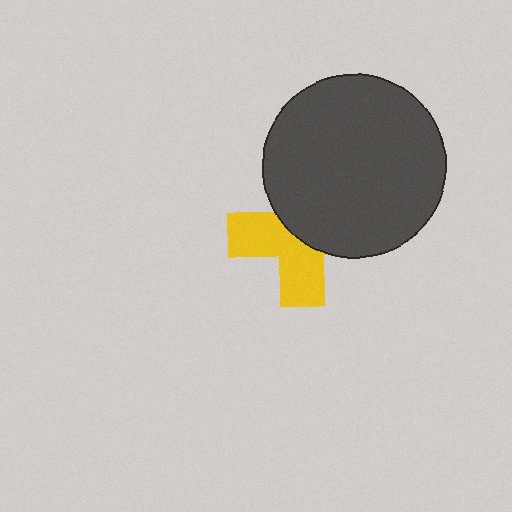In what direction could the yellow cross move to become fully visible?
The yellow cross could move toward the lower-left. That would shift it out from behind the dark gray circle entirely.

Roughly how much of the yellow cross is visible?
About half of it is visible (roughly 47%).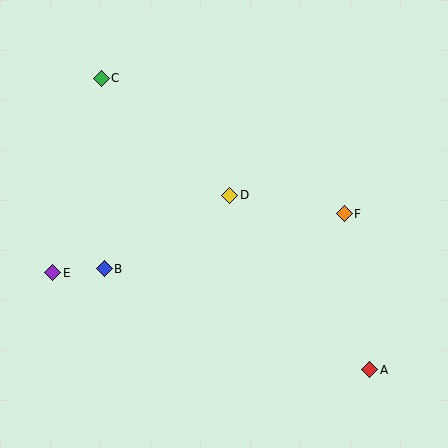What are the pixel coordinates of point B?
Point B is at (104, 269).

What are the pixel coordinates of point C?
Point C is at (101, 78).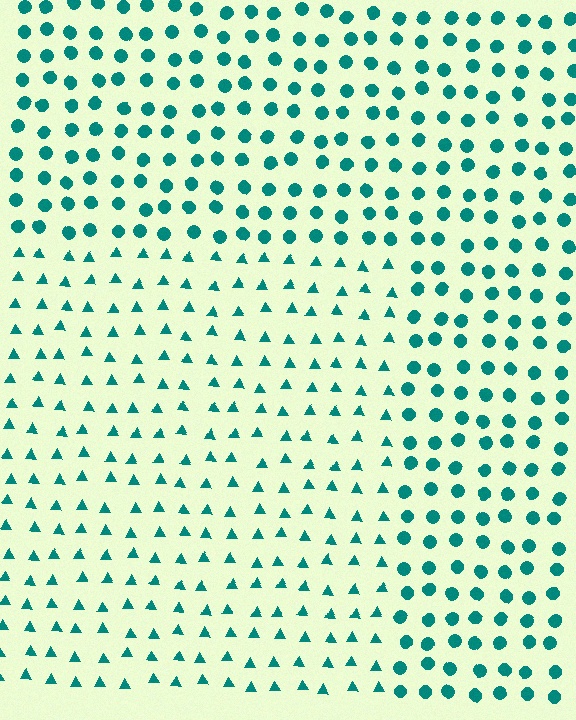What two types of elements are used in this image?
The image uses triangles inside the rectangle region and circles outside it.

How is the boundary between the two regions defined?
The boundary is defined by a change in element shape: triangles inside vs. circles outside. All elements share the same color and spacing.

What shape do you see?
I see a rectangle.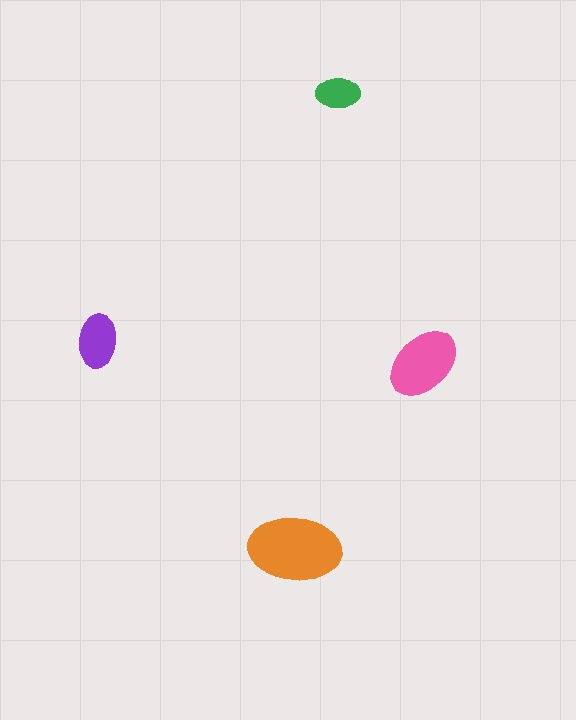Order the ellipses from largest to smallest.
the orange one, the pink one, the purple one, the green one.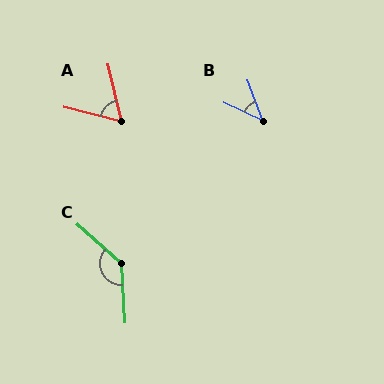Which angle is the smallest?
B, at approximately 45 degrees.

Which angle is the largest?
C, at approximately 135 degrees.